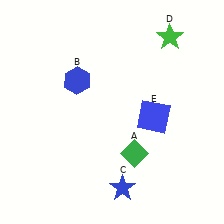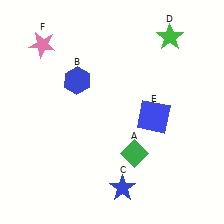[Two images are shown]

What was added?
A pink star (F) was added in Image 2.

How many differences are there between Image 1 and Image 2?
There is 1 difference between the two images.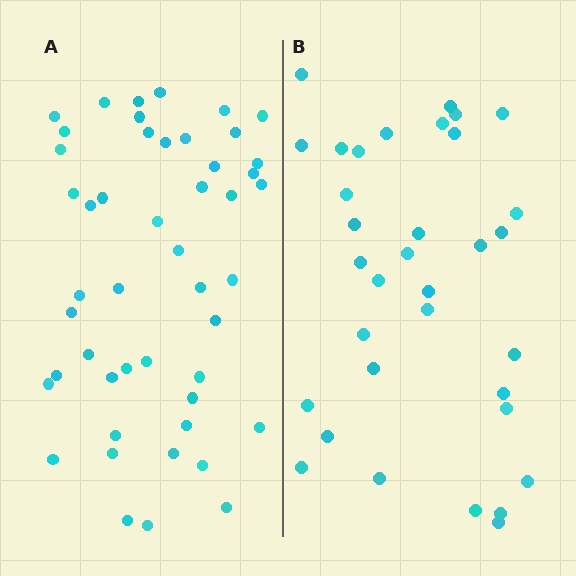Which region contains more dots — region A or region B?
Region A (the left region) has more dots.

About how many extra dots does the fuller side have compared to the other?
Region A has approximately 15 more dots than region B.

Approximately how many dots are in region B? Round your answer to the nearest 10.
About 30 dots. (The exact count is 34, which rounds to 30.)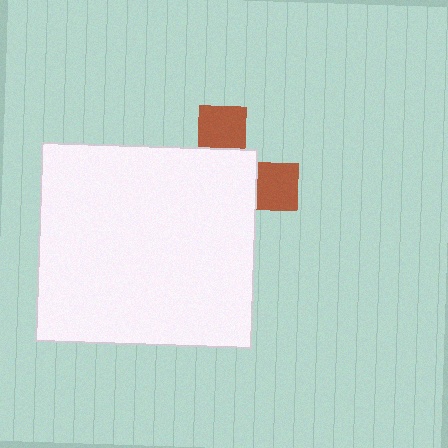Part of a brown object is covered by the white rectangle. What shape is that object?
It is a cross.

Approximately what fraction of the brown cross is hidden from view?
Roughly 69% of the brown cross is hidden behind the white rectangle.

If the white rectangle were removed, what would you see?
You would see the complete brown cross.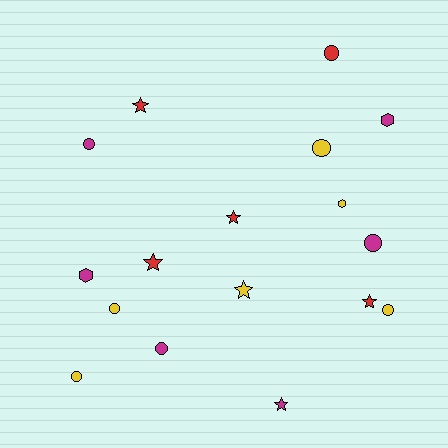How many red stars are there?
There are 4 red stars.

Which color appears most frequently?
Yellow, with 6 objects.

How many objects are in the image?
There are 17 objects.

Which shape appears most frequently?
Circle, with 8 objects.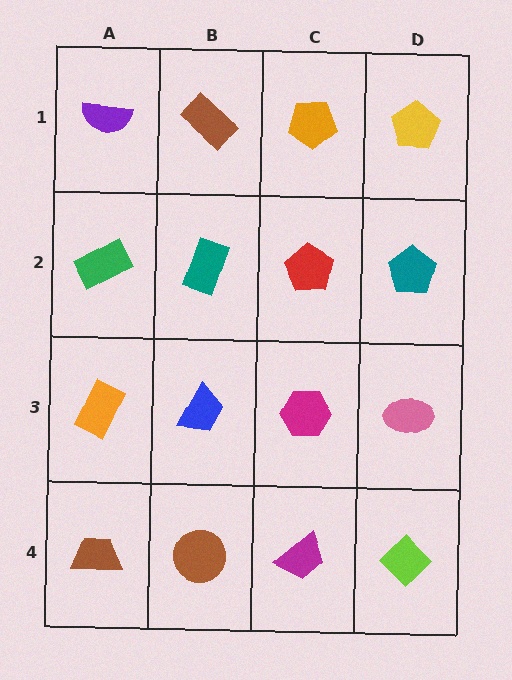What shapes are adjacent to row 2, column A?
A purple semicircle (row 1, column A), an orange rectangle (row 3, column A), a teal rectangle (row 2, column B).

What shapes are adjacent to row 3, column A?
A green rectangle (row 2, column A), a brown trapezoid (row 4, column A), a blue trapezoid (row 3, column B).